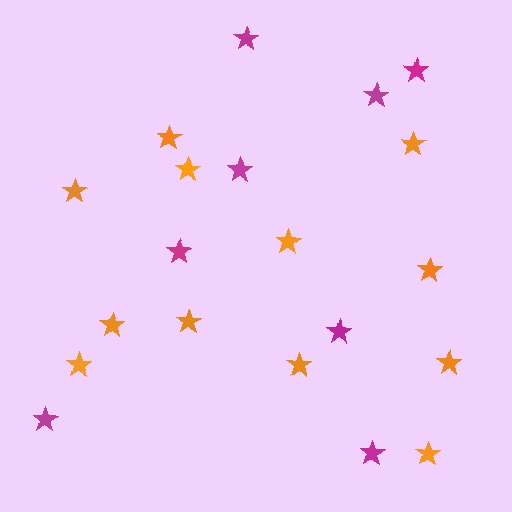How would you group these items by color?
There are 2 groups: one group of orange stars (12) and one group of magenta stars (8).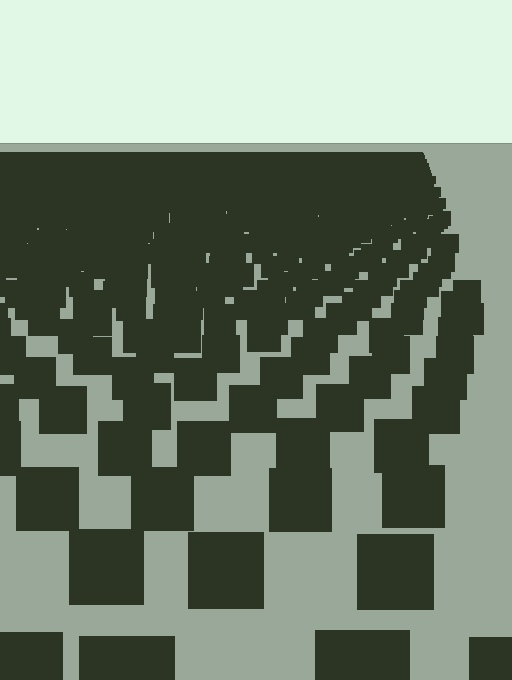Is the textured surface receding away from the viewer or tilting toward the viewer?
The surface is receding away from the viewer. Texture elements get smaller and denser toward the top.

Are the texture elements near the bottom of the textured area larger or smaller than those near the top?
Larger. Near the bottom, elements are closer to the viewer and appear at a bigger on-screen size.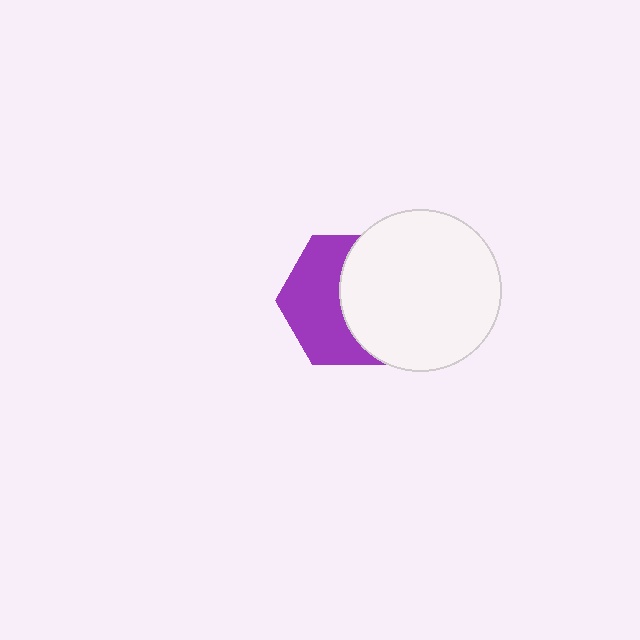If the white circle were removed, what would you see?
You would see the complete purple hexagon.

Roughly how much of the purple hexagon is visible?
About half of it is visible (roughly 50%).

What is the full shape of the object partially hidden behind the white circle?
The partially hidden object is a purple hexagon.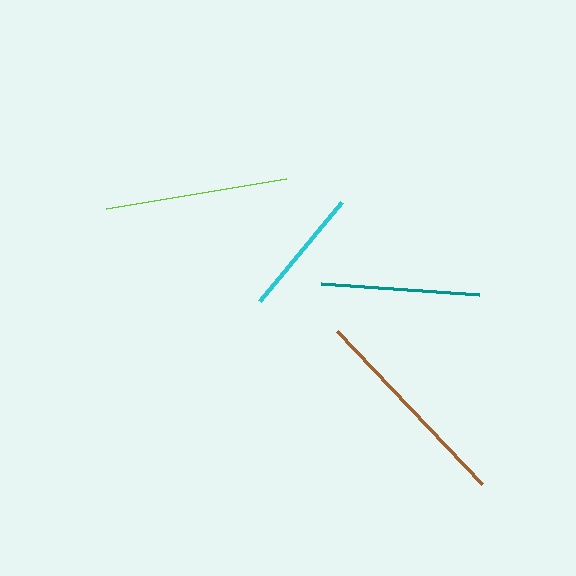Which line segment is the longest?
The brown line is the longest at approximately 211 pixels.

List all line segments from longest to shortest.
From longest to shortest: brown, lime, teal, cyan.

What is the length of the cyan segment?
The cyan segment is approximately 128 pixels long.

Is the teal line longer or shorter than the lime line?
The lime line is longer than the teal line.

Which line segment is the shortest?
The cyan line is the shortest at approximately 128 pixels.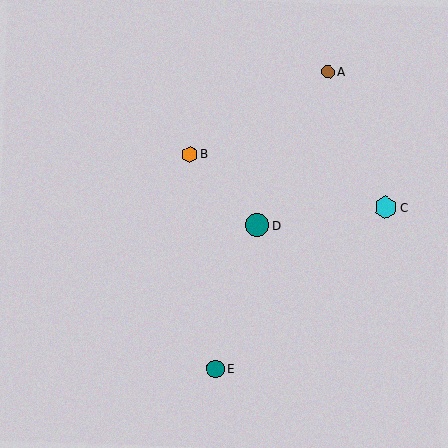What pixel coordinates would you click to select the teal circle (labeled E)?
Click at (216, 369) to select the teal circle E.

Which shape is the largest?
The teal circle (labeled D) is the largest.